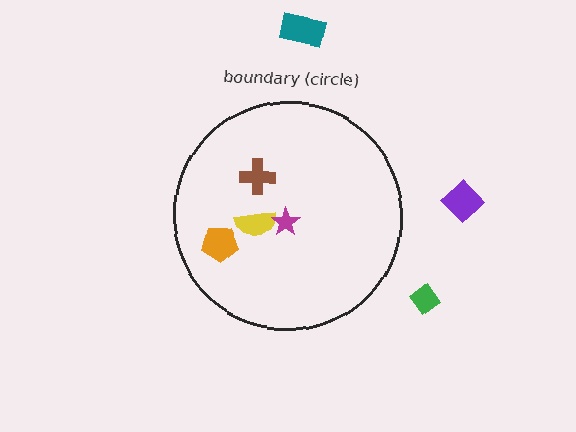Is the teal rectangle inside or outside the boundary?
Outside.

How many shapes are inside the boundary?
4 inside, 3 outside.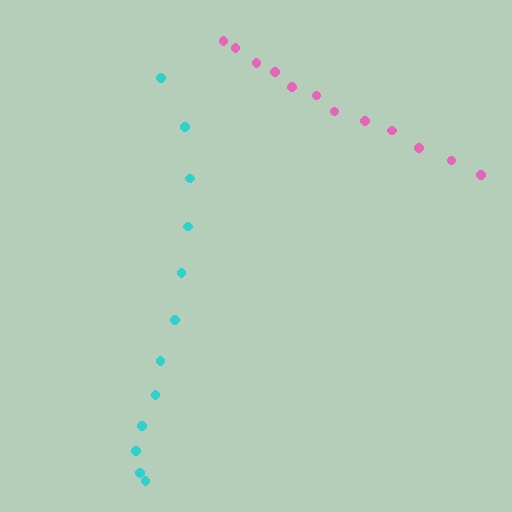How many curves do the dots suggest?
There are 2 distinct paths.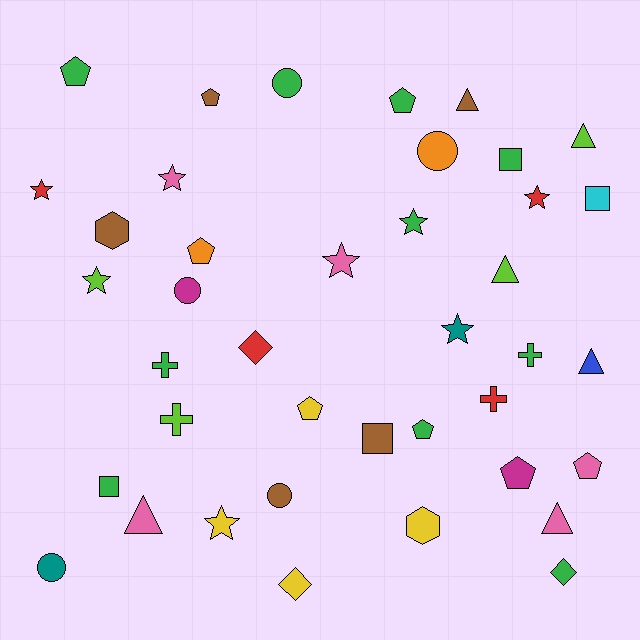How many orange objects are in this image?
There are 2 orange objects.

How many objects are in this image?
There are 40 objects.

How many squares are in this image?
There are 4 squares.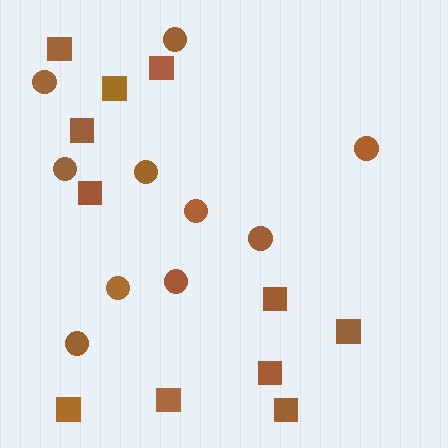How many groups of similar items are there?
There are 2 groups: one group of squares (11) and one group of circles (10).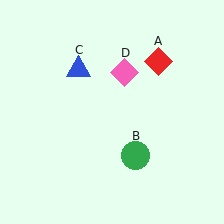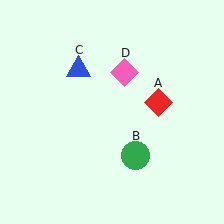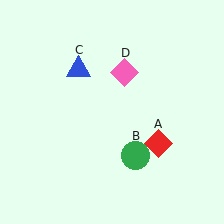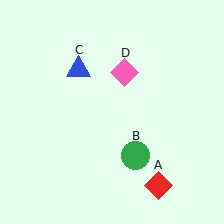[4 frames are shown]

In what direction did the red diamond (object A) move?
The red diamond (object A) moved down.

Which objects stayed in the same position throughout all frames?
Green circle (object B) and blue triangle (object C) and pink diamond (object D) remained stationary.